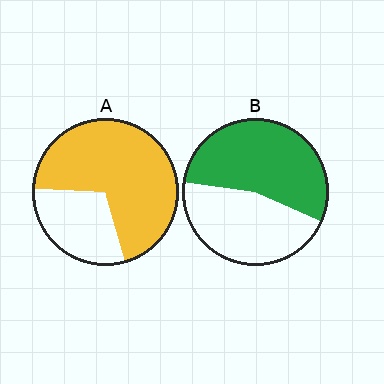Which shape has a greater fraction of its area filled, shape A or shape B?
Shape A.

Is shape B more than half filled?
Yes.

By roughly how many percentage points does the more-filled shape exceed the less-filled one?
By roughly 15 percentage points (A over B).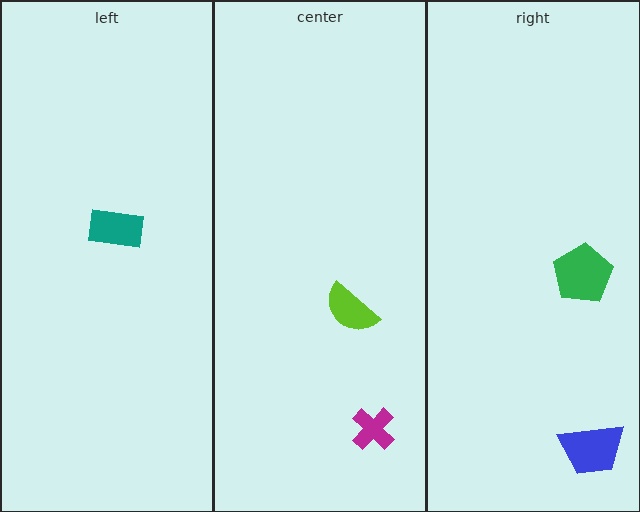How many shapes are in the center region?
2.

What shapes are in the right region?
The blue trapezoid, the green pentagon.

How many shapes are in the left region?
1.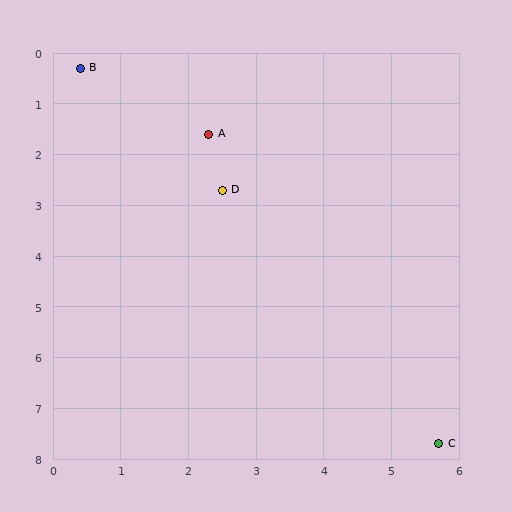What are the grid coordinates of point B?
Point B is at approximately (0.4, 0.3).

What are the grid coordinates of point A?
Point A is at approximately (2.3, 1.6).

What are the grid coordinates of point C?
Point C is at approximately (5.7, 7.7).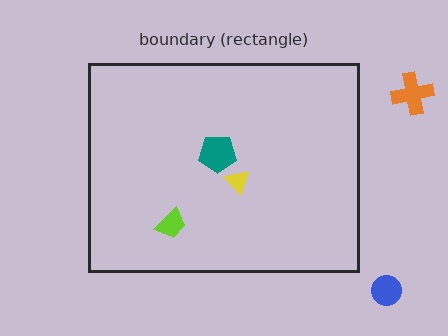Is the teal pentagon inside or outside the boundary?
Inside.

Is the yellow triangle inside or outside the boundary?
Inside.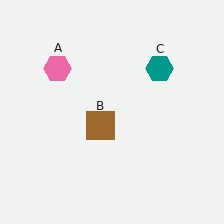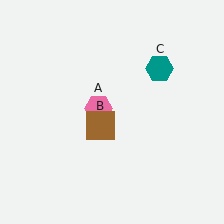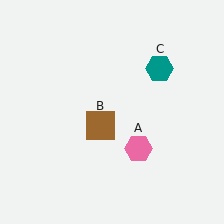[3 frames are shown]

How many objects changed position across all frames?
1 object changed position: pink hexagon (object A).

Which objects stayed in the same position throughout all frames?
Brown square (object B) and teal hexagon (object C) remained stationary.